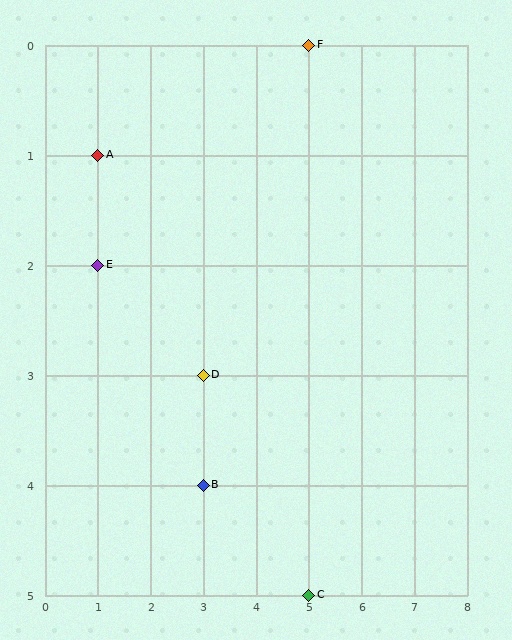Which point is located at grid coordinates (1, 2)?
Point E is at (1, 2).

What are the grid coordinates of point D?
Point D is at grid coordinates (3, 3).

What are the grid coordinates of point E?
Point E is at grid coordinates (1, 2).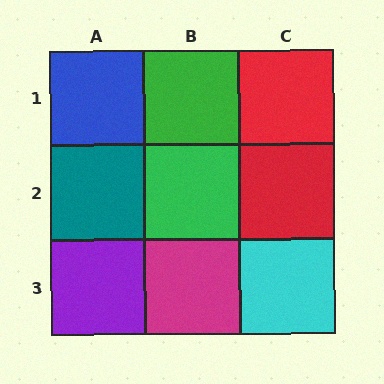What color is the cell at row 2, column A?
Teal.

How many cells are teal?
1 cell is teal.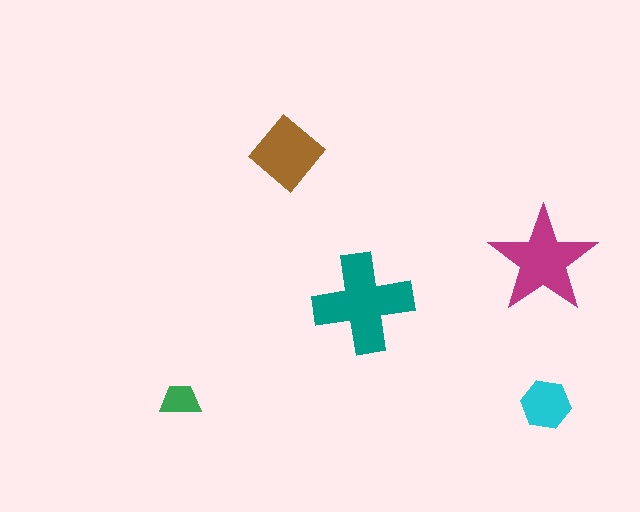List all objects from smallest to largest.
The green trapezoid, the cyan hexagon, the brown diamond, the magenta star, the teal cross.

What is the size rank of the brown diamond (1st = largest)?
3rd.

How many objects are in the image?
There are 5 objects in the image.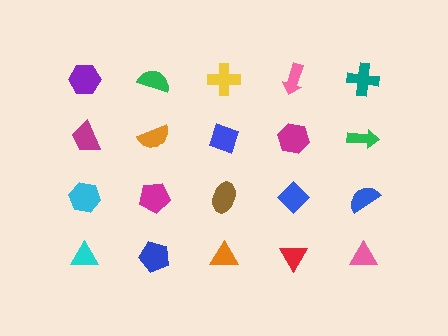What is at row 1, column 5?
A teal cross.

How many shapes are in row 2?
5 shapes.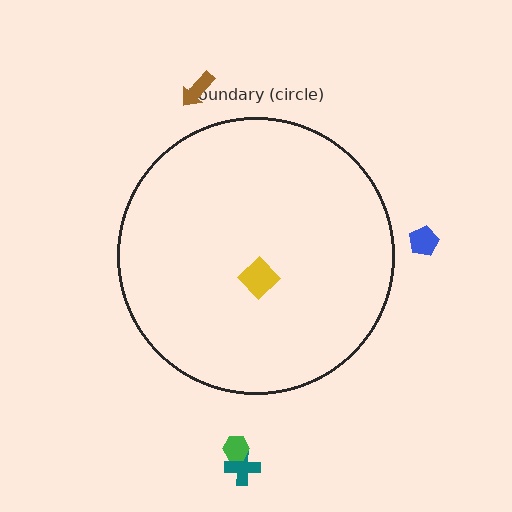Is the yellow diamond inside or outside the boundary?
Inside.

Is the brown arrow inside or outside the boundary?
Outside.